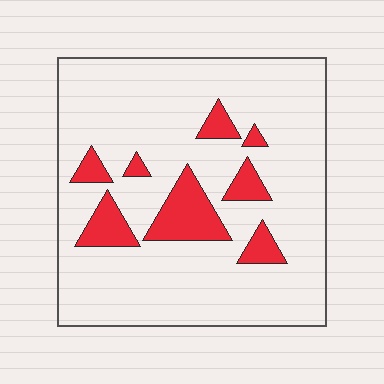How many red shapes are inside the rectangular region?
8.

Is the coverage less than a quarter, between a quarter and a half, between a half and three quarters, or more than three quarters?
Less than a quarter.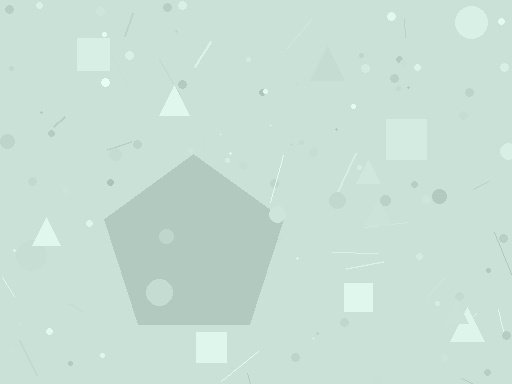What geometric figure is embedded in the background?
A pentagon is embedded in the background.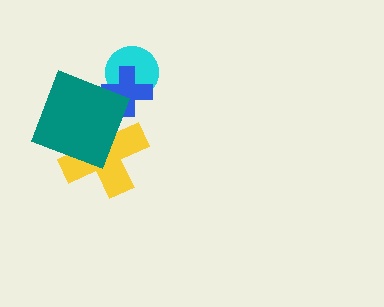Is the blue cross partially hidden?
Yes, it is partially covered by another shape.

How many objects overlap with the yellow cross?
1 object overlaps with the yellow cross.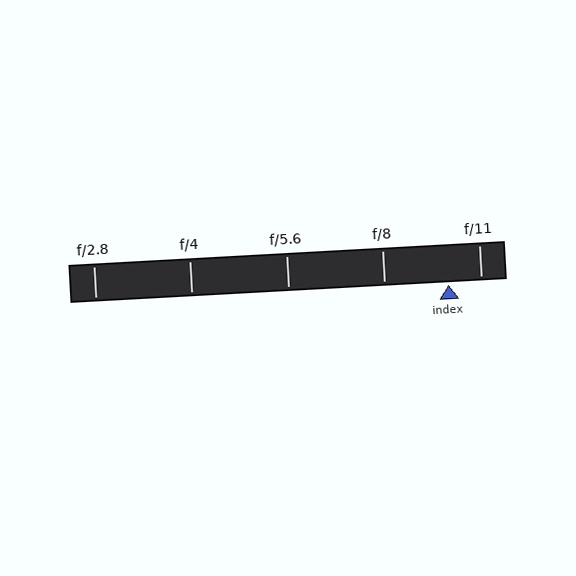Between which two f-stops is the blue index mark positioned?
The index mark is between f/8 and f/11.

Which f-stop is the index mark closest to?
The index mark is closest to f/11.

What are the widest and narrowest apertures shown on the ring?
The widest aperture shown is f/2.8 and the narrowest is f/11.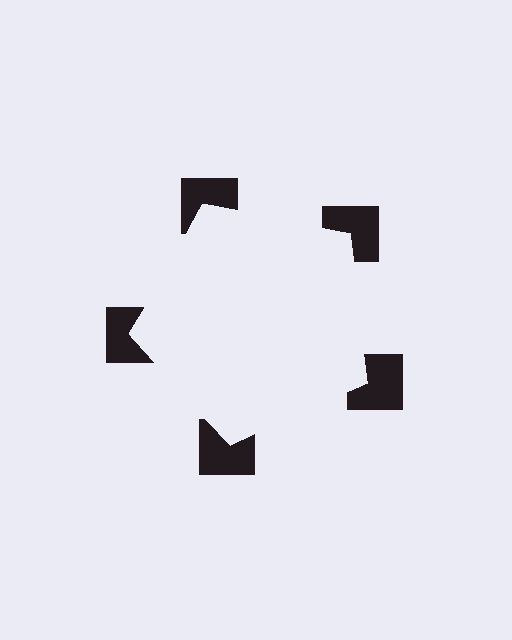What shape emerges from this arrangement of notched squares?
An illusory pentagon — its edges are inferred from the aligned wedge cuts in the notched squares, not physically drawn.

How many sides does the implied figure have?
5 sides.